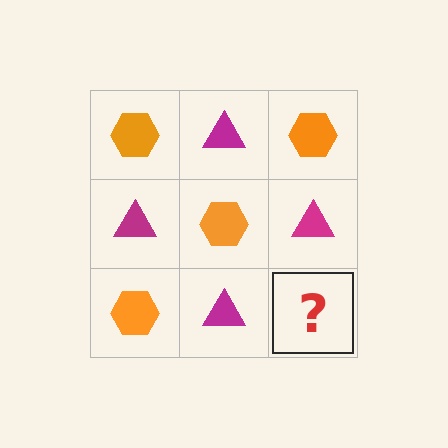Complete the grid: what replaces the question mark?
The question mark should be replaced with an orange hexagon.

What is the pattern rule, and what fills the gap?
The rule is that it alternates orange hexagon and magenta triangle in a checkerboard pattern. The gap should be filled with an orange hexagon.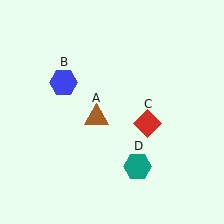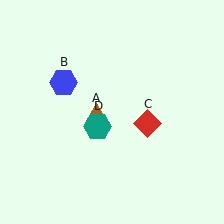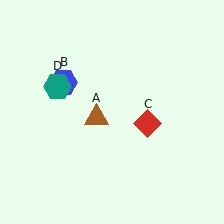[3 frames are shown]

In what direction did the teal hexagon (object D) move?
The teal hexagon (object D) moved up and to the left.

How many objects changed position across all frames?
1 object changed position: teal hexagon (object D).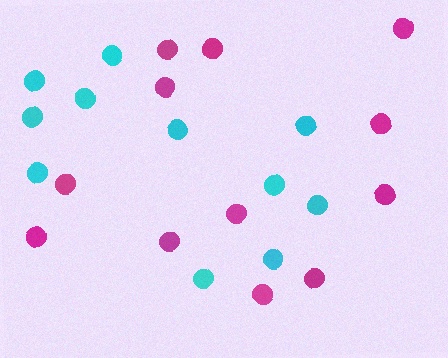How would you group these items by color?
There are 2 groups: one group of cyan circles (11) and one group of magenta circles (12).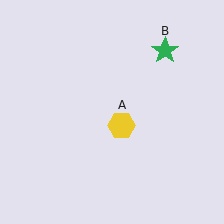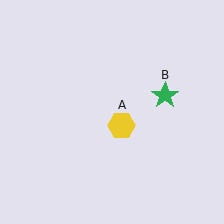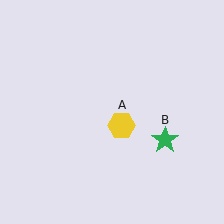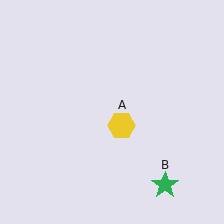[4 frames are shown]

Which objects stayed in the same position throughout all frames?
Yellow hexagon (object A) remained stationary.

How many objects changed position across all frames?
1 object changed position: green star (object B).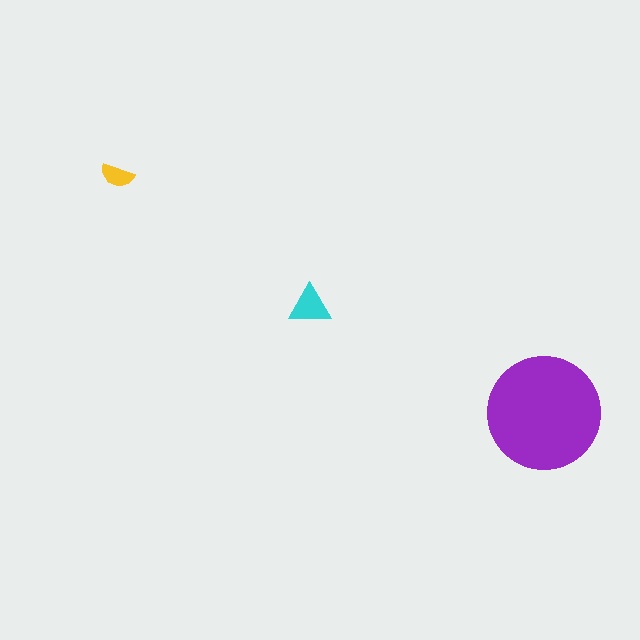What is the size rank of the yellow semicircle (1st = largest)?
3rd.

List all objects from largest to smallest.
The purple circle, the cyan triangle, the yellow semicircle.